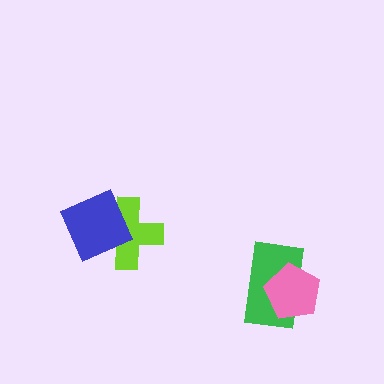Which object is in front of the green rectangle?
The pink pentagon is in front of the green rectangle.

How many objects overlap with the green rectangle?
1 object overlaps with the green rectangle.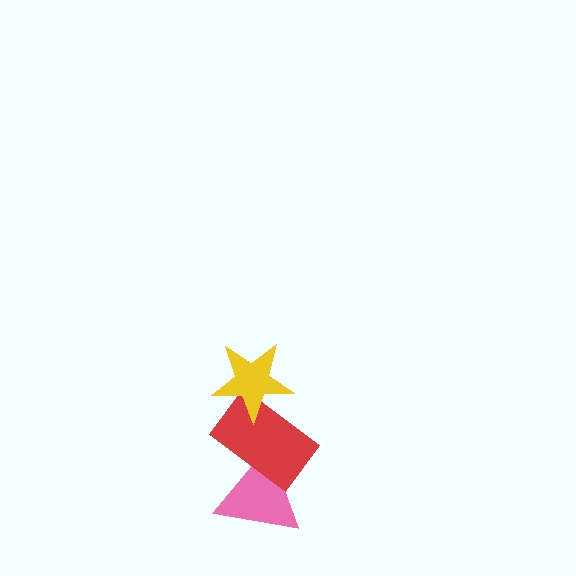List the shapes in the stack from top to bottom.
From top to bottom: the yellow star, the red rectangle, the pink triangle.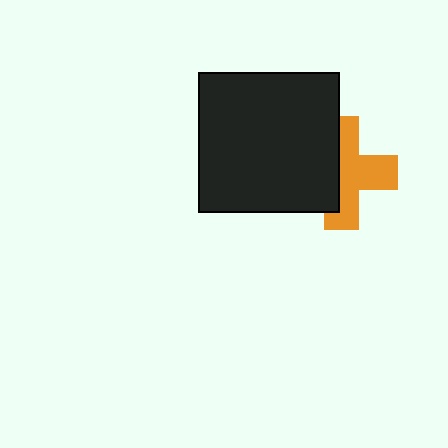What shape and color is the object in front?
The object in front is a black square.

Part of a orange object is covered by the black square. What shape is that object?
It is a cross.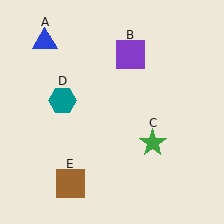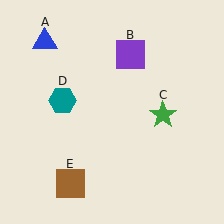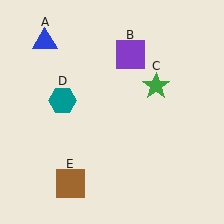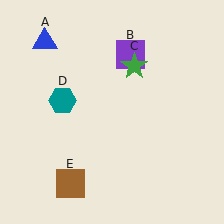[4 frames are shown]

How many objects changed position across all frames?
1 object changed position: green star (object C).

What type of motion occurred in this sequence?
The green star (object C) rotated counterclockwise around the center of the scene.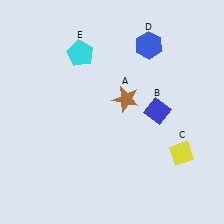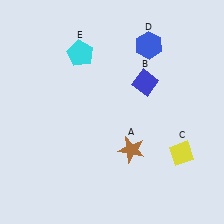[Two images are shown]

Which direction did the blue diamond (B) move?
The blue diamond (B) moved up.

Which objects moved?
The objects that moved are: the brown star (A), the blue diamond (B).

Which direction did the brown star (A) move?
The brown star (A) moved down.